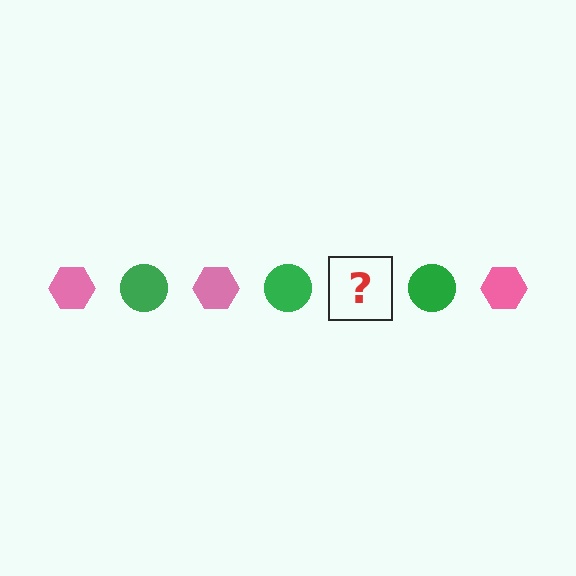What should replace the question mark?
The question mark should be replaced with a pink hexagon.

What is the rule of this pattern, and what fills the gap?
The rule is that the pattern alternates between pink hexagon and green circle. The gap should be filled with a pink hexagon.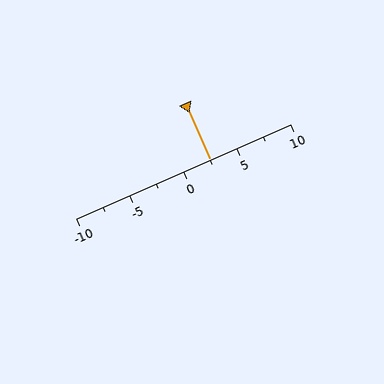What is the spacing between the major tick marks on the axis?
The major ticks are spaced 5 apart.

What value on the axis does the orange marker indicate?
The marker indicates approximately 2.5.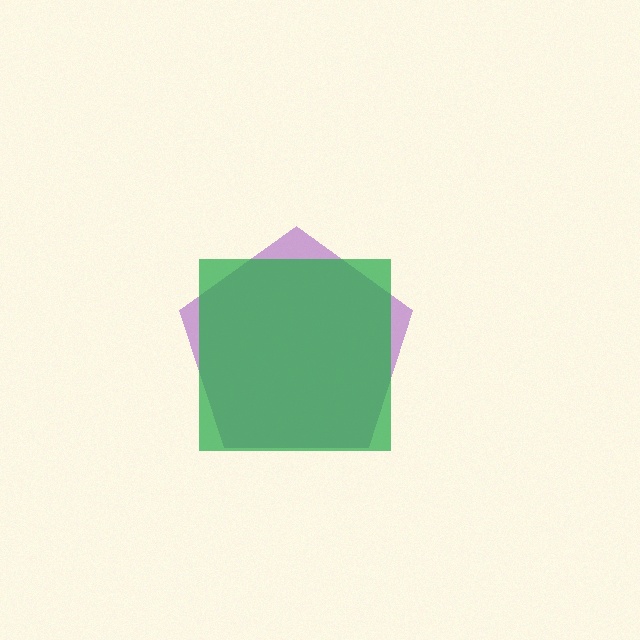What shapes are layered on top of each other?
The layered shapes are: a purple pentagon, a green square.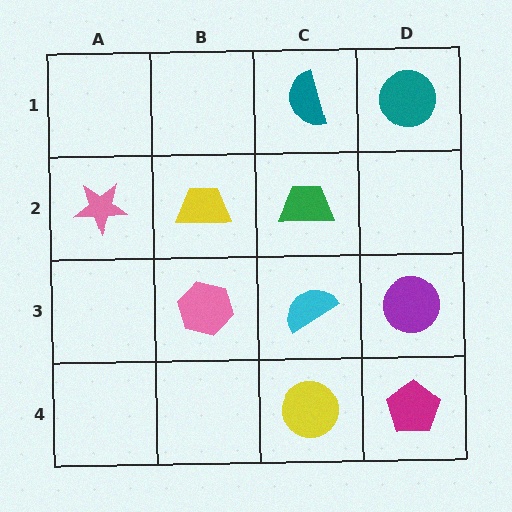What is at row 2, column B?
A yellow trapezoid.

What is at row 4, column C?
A yellow circle.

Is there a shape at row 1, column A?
No, that cell is empty.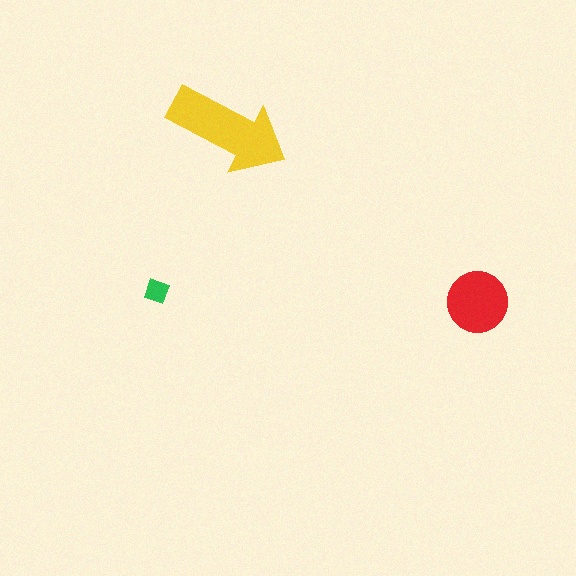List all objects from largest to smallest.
The yellow arrow, the red circle, the green diamond.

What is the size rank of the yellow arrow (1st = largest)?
1st.